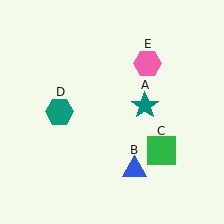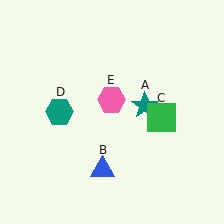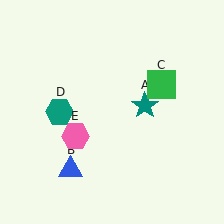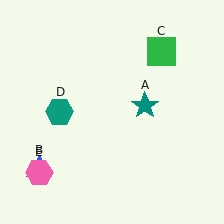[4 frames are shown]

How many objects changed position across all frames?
3 objects changed position: blue triangle (object B), green square (object C), pink hexagon (object E).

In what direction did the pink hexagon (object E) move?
The pink hexagon (object E) moved down and to the left.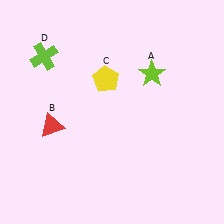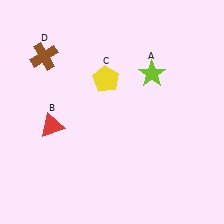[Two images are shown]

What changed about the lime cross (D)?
In Image 1, D is lime. In Image 2, it changed to brown.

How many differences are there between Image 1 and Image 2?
There is 1 difference between the two images.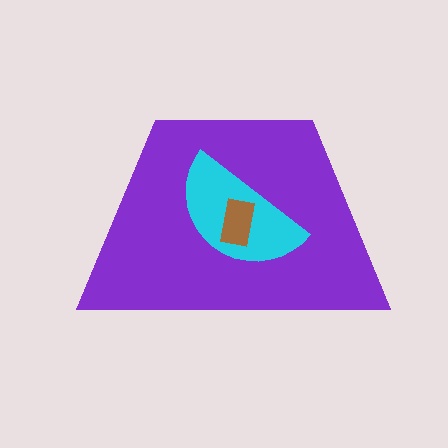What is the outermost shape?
The purple trapezoid.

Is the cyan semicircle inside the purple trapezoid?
Yes.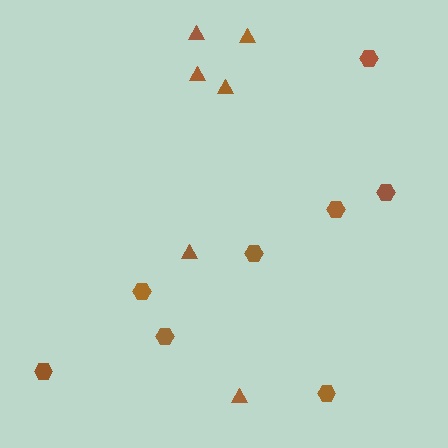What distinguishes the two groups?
There are 2 groups: one group of hexagons (8) and one group of triangles (6).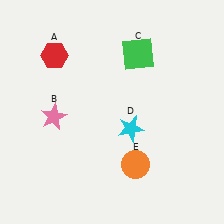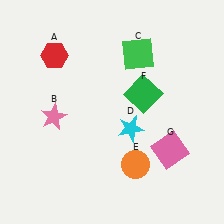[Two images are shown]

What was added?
A green square (F), a pink square (G) were added in Image 2.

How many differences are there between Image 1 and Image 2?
There are 2 differences between the two images.